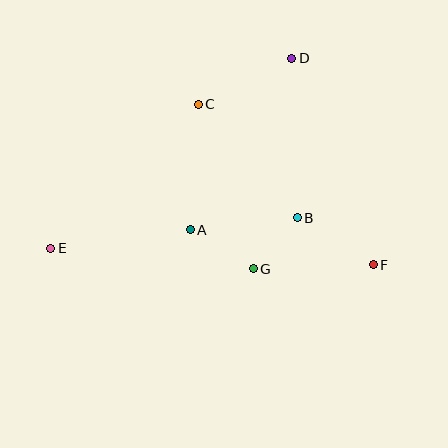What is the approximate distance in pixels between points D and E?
The distance between D and E is approximately 307 pixels.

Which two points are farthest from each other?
Points E and F are farthest from each other.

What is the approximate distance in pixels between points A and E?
The distance between A and E is approximately 141 pixels.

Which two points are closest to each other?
Points B and G are closest to each other.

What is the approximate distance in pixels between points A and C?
The distance between A and C is approximately 126 pixels.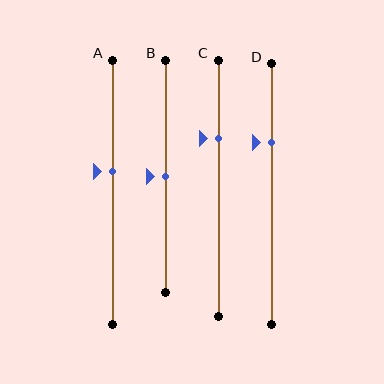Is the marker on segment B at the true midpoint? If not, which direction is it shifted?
Yes, the marker on segment B is at the true midpoint.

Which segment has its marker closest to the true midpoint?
Segment B has its marker closest to the true midpoint.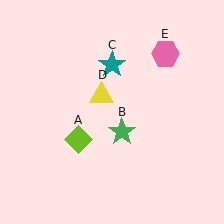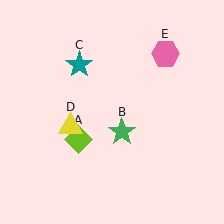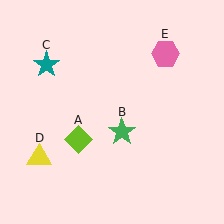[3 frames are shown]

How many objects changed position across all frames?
2 objects changed position: teal star (object C), yellow triangle (object D).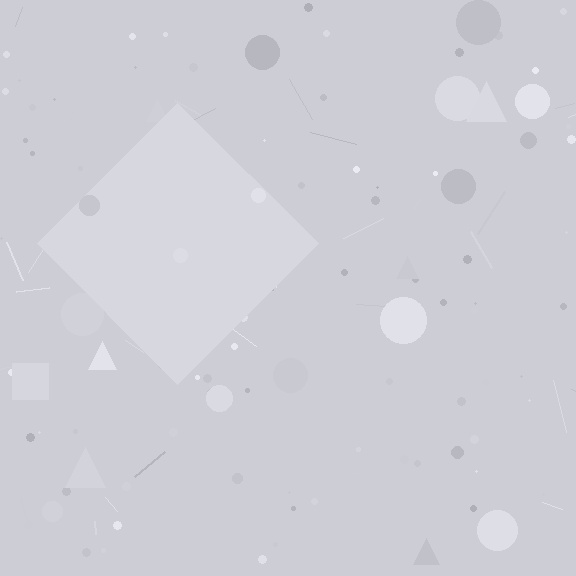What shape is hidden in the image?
A diamond is hidden in the image.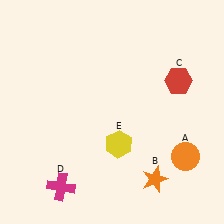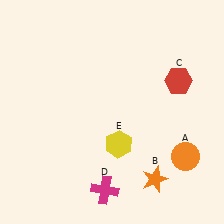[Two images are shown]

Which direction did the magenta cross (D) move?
The magenta cross (D) moved right.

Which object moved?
The magenta cross (D) moved right.